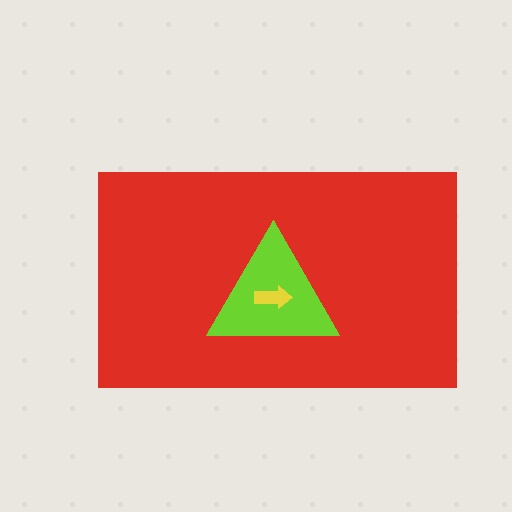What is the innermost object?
The yellow arrow.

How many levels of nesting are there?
3.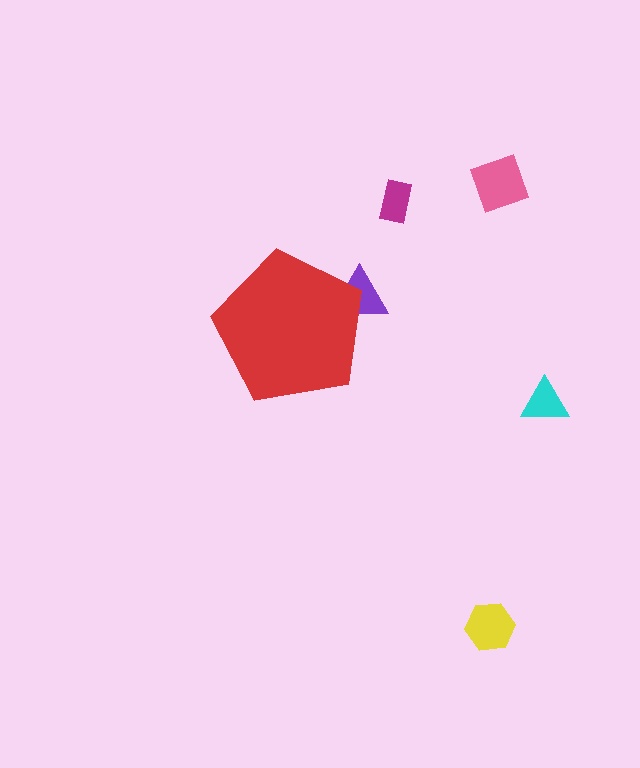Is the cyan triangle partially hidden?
No, the cyan triangle is fully visible.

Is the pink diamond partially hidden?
No, the pink diamond is fully visible.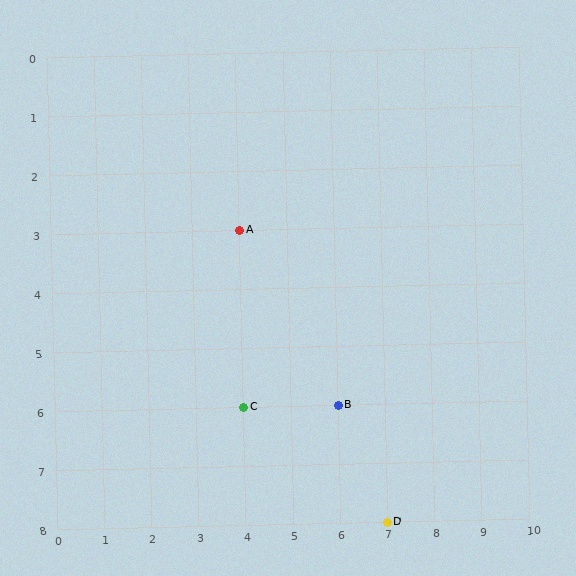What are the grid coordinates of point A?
Point A is at grid coordinates (4, 3).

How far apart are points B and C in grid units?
Points B and C are 2 columns apart.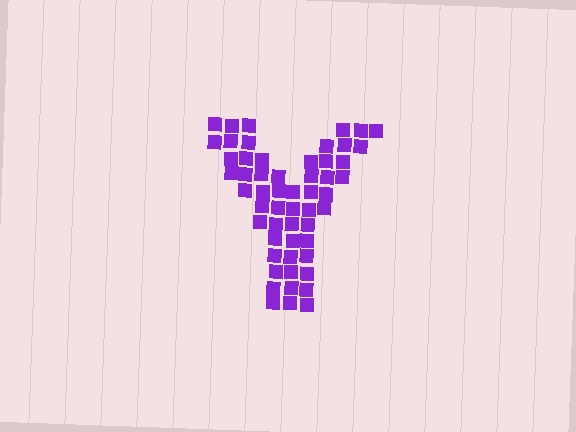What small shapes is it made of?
It is made of small squares.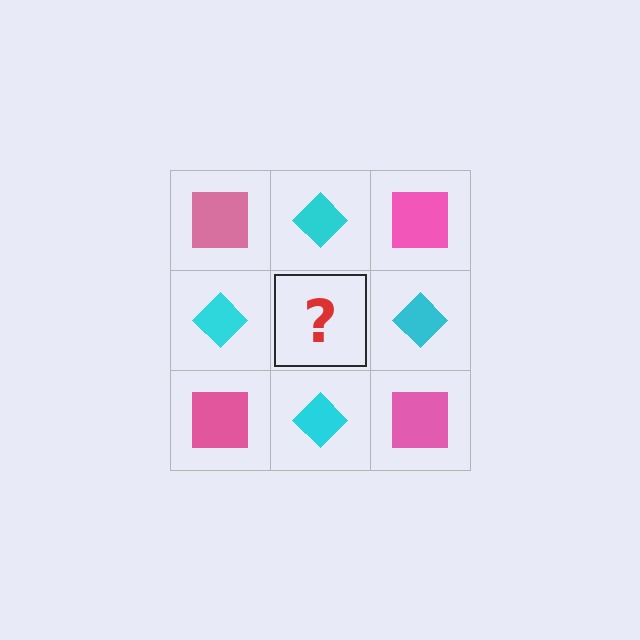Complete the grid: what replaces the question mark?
The question mark should be replaced with a pink square.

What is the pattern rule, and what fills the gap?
The rule is that it alternates pink square and cyan diamond in a checkerboard pattern. The gap should be filled with a pink square.